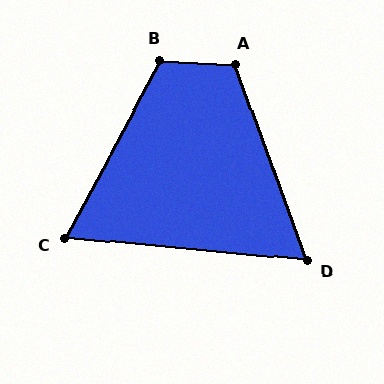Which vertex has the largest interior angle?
B, at approximately 116 degrees.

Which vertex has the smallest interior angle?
D, at approximately 64 degrees.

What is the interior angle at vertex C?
Approximately 67 degrees (acute).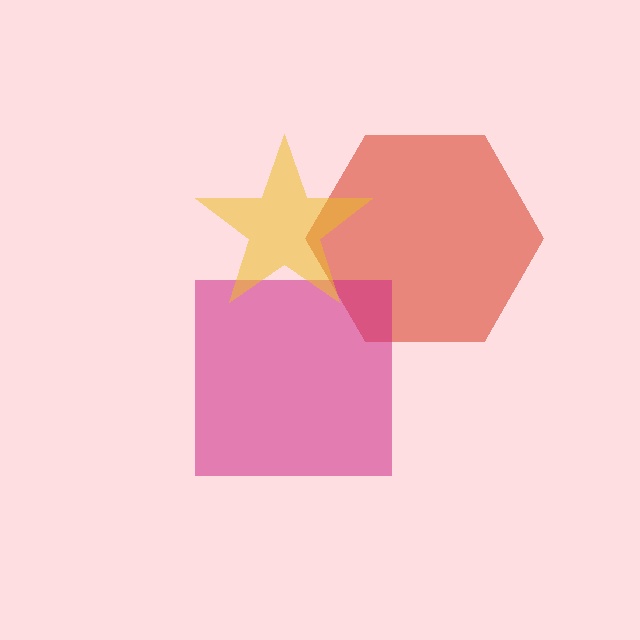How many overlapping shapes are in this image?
There are 3 overlapping shapes in the image.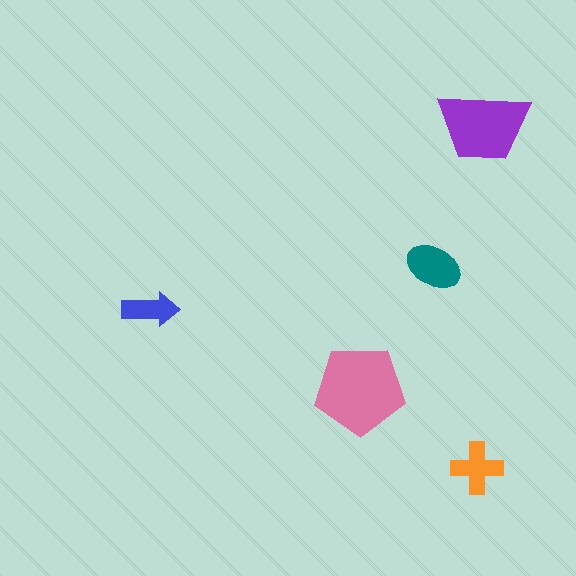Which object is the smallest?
The blue arrow.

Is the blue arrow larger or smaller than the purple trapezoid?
Smaller.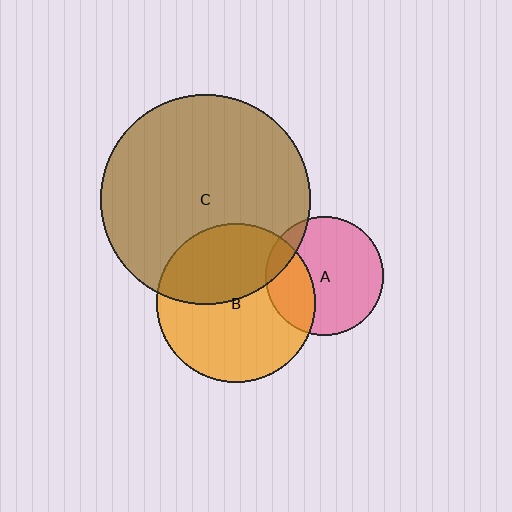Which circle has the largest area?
Circle C (brown).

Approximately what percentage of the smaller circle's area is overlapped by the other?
Approximately 30%.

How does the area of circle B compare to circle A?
Approximately 1.8 times.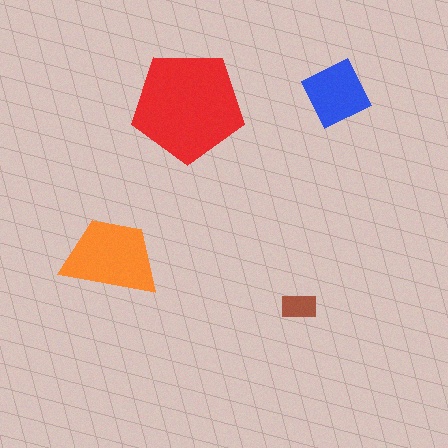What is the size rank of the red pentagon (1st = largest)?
1st.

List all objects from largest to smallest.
The red pentagon, the orange trapezoid, the blue diamond, the brown rectangle.